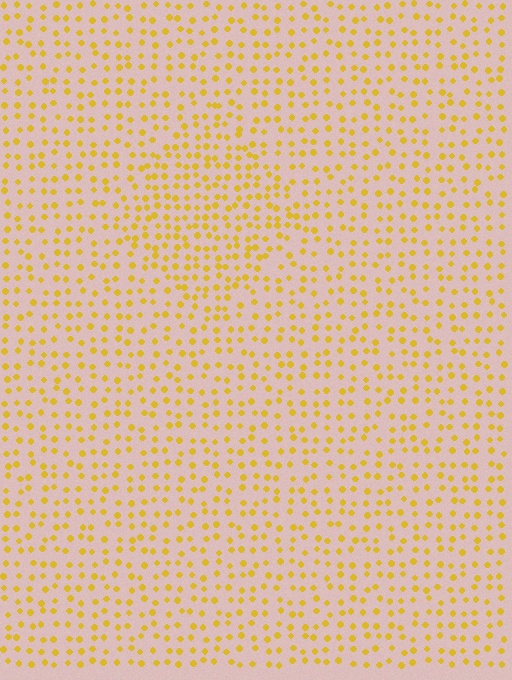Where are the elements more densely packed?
The elements are more densely packed inside the diamond boundary.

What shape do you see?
I see a diamond.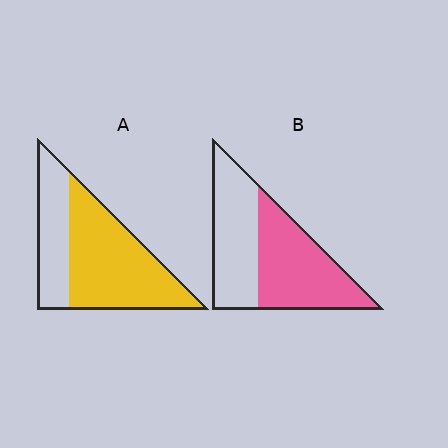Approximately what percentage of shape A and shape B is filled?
A is approximately 65% and B is approximately 55%.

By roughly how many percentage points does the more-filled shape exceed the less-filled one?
By roughly 15 percentage points (A over B).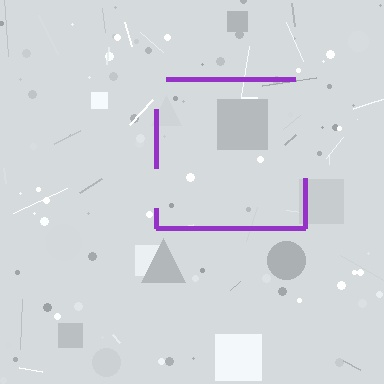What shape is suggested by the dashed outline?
The dashed outline suggests a square.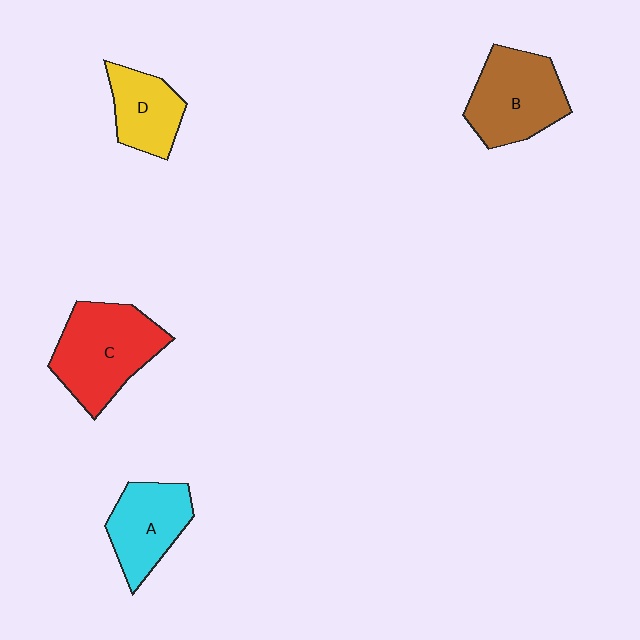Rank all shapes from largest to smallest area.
From largest to smallest: C (red), B (brown), A (cyan), D (yellow).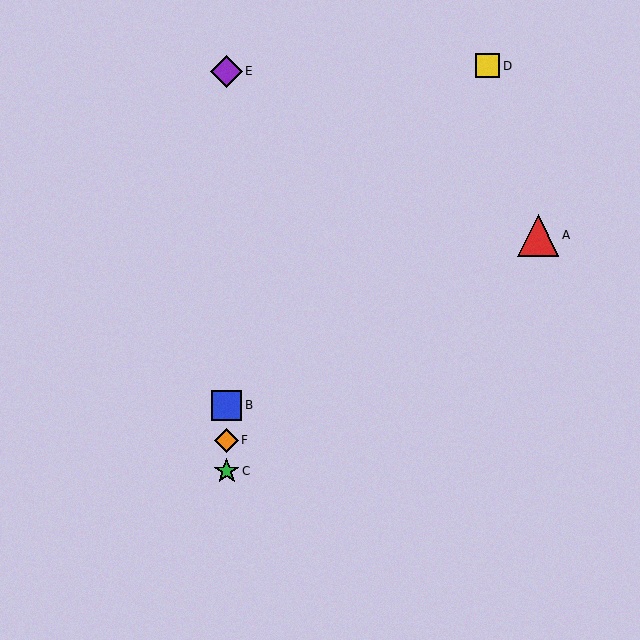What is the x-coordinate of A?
Object A is at x≈538.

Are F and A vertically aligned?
No, F is at x≈227 and A is at x≈538.